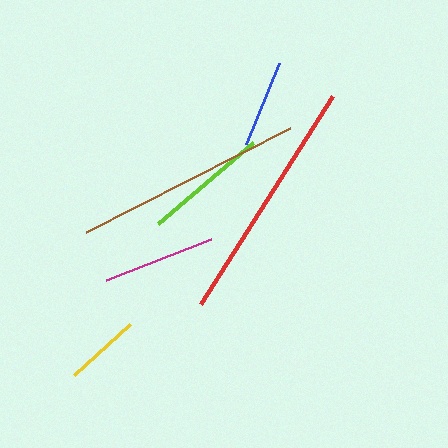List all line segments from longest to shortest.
From longest to shortest: red, brown, lime, magenta, blue, yellow.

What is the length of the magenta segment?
The magenta segment is approximately 113 pixels long.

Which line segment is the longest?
The red line is the longest at approximately 247 pixels.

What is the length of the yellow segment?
The yellow segment is approximately 76 pixels long.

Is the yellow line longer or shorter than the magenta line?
The magenta line is longer than the yellow line.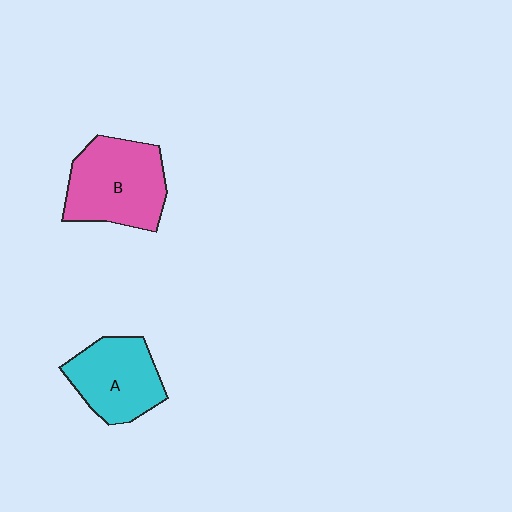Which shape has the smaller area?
Shape A (cyan).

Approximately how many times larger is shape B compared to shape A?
Approximately 1.2 times.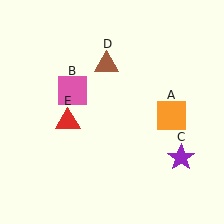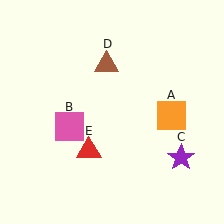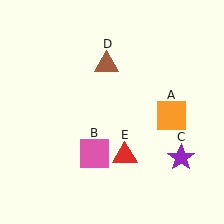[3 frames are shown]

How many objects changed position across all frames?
2 objects changed position: pink square (object B), red triangle (object E).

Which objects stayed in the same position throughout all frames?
Orange square (object A) and purple star (object C) and brown triangle (object D) remained stationary.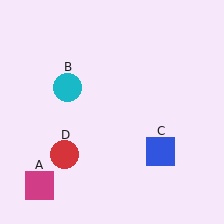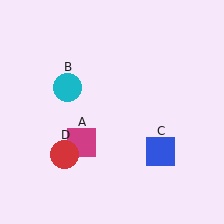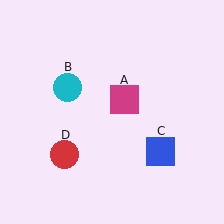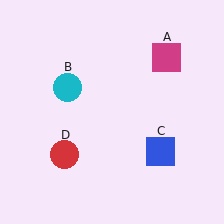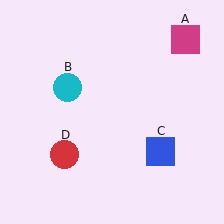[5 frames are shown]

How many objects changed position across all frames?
1 object changed position: magenta square (object A).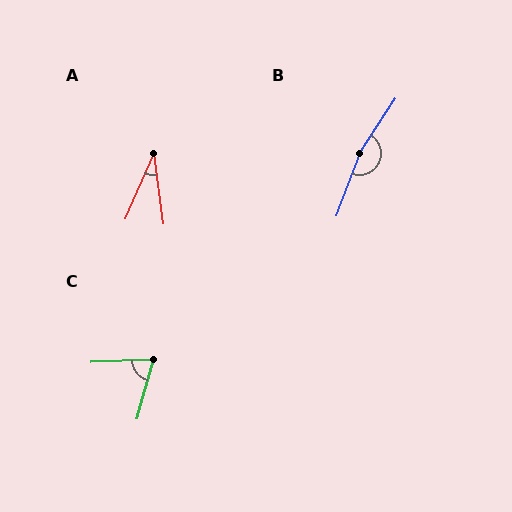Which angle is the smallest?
A, at approximately 31 degrees.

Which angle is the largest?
B, at approximately 167 degrees.